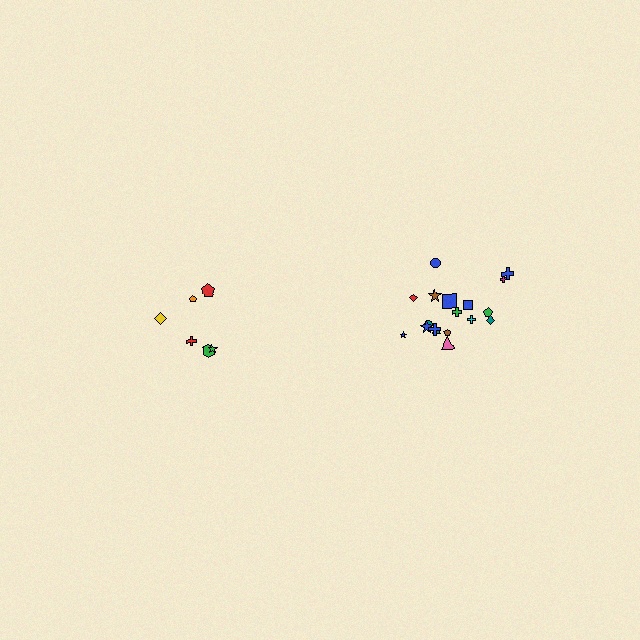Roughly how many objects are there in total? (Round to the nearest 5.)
Roughly 25 objects in total.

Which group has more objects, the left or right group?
The right group.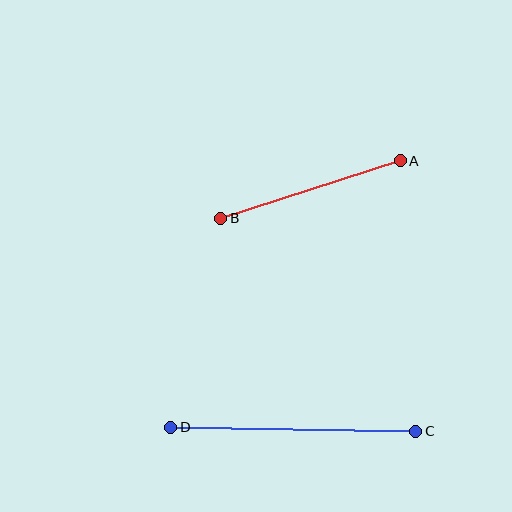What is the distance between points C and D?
The distance is approximately 245 pixels.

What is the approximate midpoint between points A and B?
The midpoint is at approximately (311, 190) pixels.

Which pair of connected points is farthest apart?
Points C and D are farthest apart.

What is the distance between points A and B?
The distance is approximately 188 pixels.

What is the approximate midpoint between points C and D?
The midpoint is at approximately (293, 429) pixels.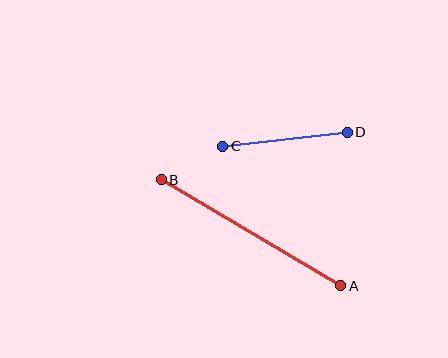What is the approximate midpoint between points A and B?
The midpoint is at approximately (251, 233) pixels.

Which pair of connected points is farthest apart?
Points A and B are farthest apart.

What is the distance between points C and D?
The distance is approximately 125 pixels.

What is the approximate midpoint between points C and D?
The midpoint is at approximately (285, 139) pixels.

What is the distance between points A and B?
The distance is approximately 209 pixels.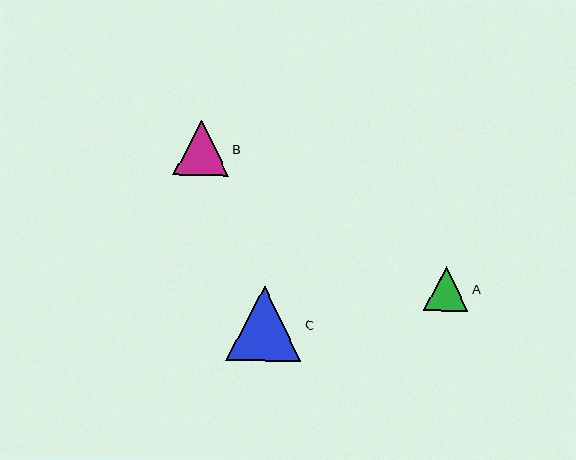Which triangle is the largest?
Triangle C is the largest with a size of approximately 75 pixels.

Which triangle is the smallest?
Triangle A is the smallest with a size of approximately 44 pixels.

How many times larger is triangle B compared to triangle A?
Triangle B is approximately 1.3 times the size of triangle A.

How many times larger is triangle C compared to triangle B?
Triangle C is approximately 1.3 times the size of triangle B.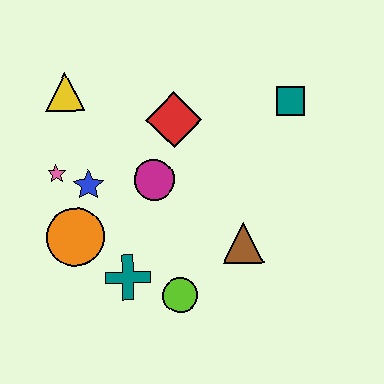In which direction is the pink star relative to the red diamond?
The pink star is to the left of the red diamond.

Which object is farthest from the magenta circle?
The teal square is farthest from the magenta circle.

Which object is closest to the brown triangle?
The lime circle is closest to the brown triangle.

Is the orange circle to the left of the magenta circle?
Yes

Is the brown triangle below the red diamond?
Yes